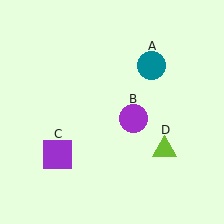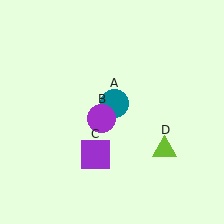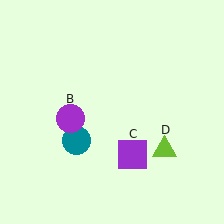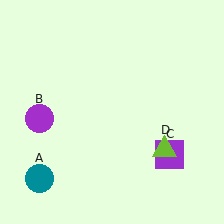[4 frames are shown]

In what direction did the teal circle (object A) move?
The teal circle (object A) moved down and to the left.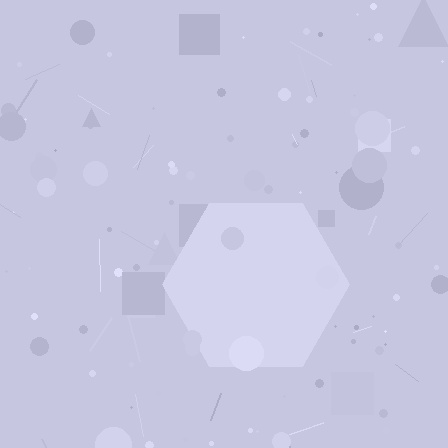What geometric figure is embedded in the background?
A hexagon is embedded in the background.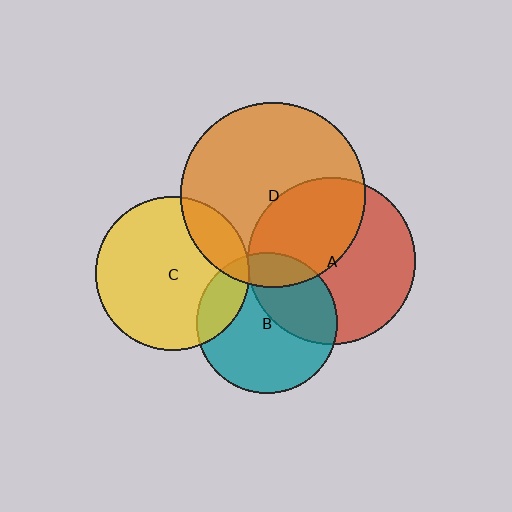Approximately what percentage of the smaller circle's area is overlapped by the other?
Approximately 35%.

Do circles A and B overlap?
Yes.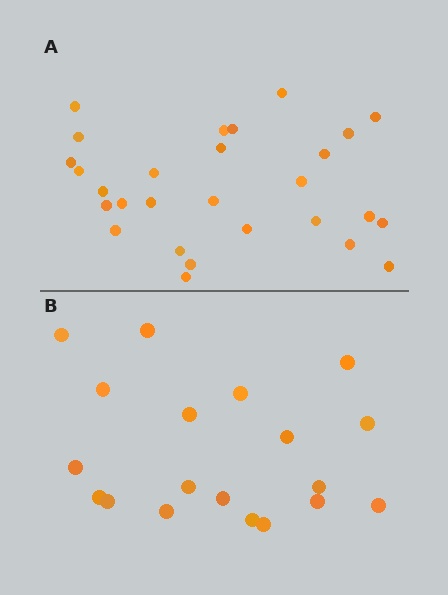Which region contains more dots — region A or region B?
Region A (the top region) has more dots.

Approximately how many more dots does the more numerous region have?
Region A has roughly 8 or so more dots than region B.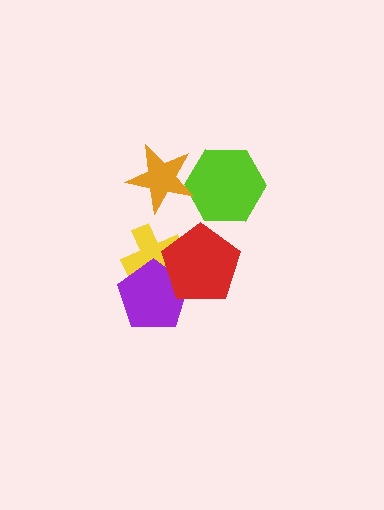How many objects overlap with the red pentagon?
2 objects overlap with the red pentagon.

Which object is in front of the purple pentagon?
The red pentagon is in front of the purple pentagon.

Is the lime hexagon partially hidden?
Yes, it is partially covered by another shape.